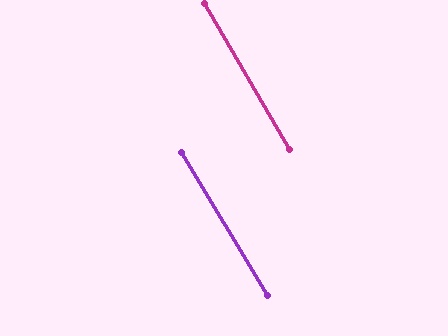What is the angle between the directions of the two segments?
Approximately 1 degree.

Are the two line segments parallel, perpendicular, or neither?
Parallel — their directions differ by only 0.9°.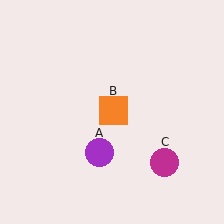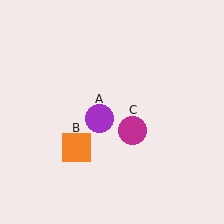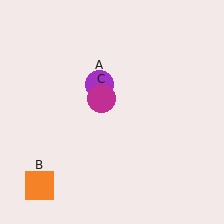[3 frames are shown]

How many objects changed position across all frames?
3 objects changed position: purple circle (object A), orange square (object B), magenta circle (object C).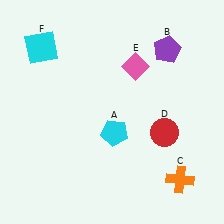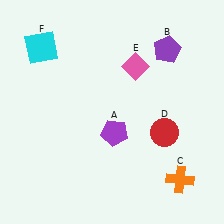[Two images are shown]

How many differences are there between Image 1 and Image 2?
There is 1 difference between the two images.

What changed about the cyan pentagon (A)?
In Image 1, A is cyan. In Image 2, it changed to purple.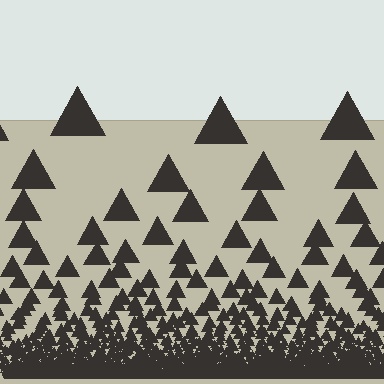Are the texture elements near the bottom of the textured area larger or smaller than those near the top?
Smaller. The gradient is inverted — elements near the bottom are smaller and denser.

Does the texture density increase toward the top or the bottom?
Density increases toward the bottom.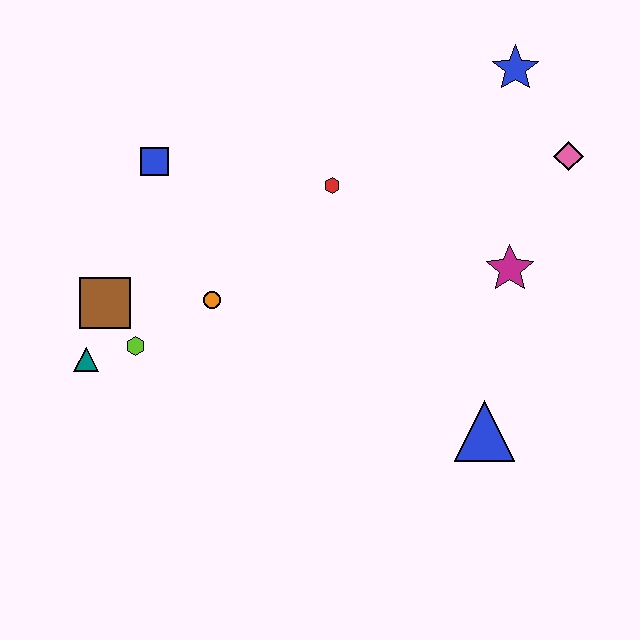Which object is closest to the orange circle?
The lime hexagon is closest to the orange circle.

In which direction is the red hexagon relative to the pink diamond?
The red hexagon is to the left of the pink diamond.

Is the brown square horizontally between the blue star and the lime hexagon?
No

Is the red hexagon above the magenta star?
Yes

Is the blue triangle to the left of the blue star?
Yes